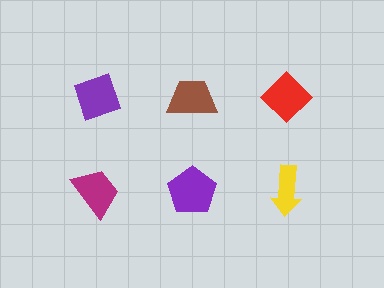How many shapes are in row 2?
3 shapes.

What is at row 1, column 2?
A brown trapezoid.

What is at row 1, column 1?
A purple diamond.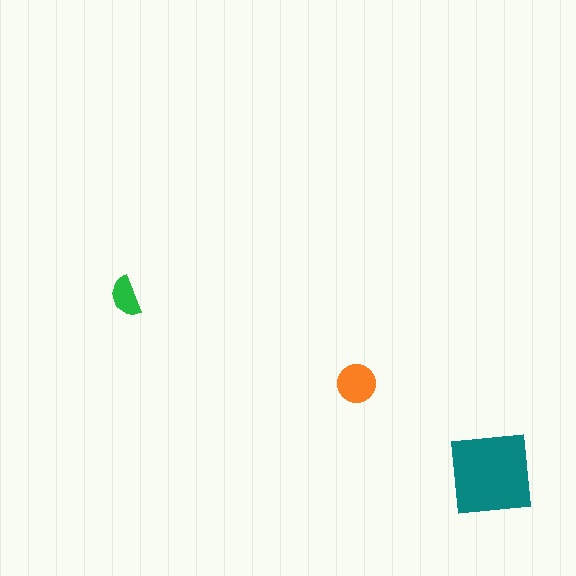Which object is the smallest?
The green semicircle.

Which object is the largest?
The teal square.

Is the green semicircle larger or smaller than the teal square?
Smaller.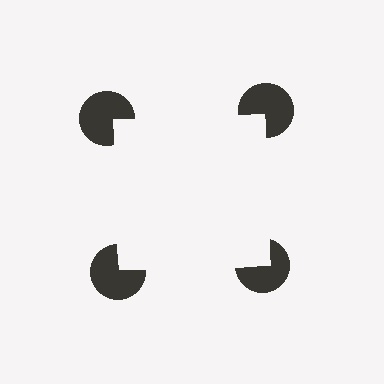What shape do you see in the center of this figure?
An illusory square — its edges are inferred from the aligned wedge cuts in the pac-man discs, not physically drawn.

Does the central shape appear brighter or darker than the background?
It typically appears slightly brighter than the background, even though no actual brightness change is drawn.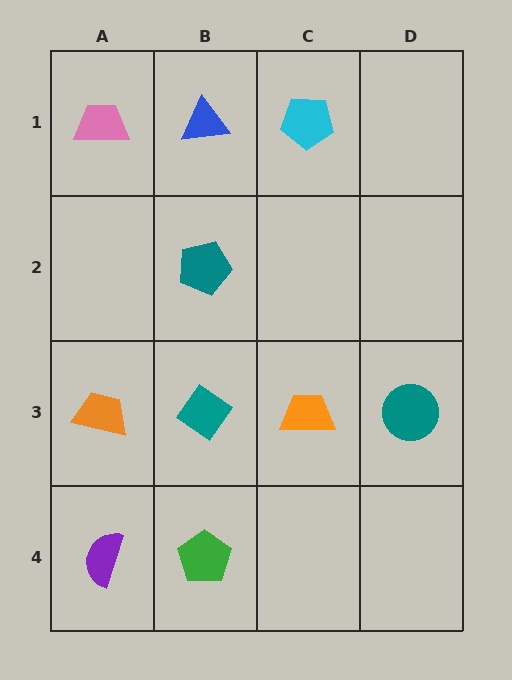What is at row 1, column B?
A blue triangle.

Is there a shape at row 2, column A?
No, that cell is empty.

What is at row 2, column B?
A teal pentagon.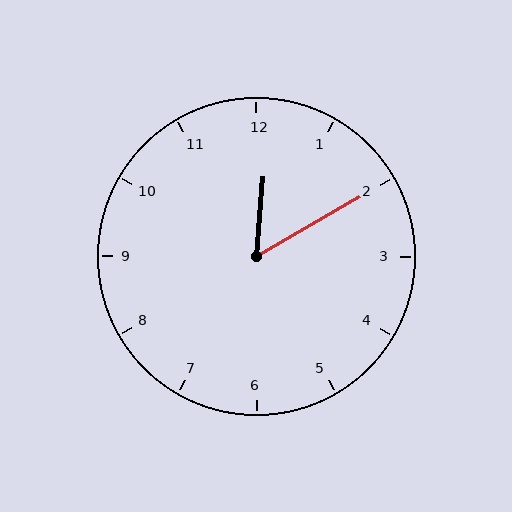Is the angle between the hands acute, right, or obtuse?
It is acute.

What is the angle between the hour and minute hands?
Approximately 55 degrees.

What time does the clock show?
12:10.